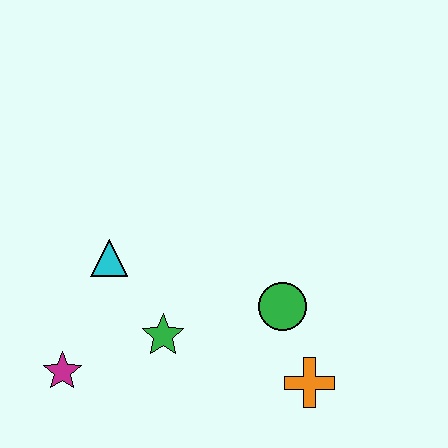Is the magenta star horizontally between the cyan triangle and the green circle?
No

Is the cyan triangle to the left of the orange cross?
Yes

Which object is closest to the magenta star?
The green star is closest to the magenta star.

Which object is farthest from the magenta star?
The orange cross is farthest from the magenta star.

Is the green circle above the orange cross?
Yes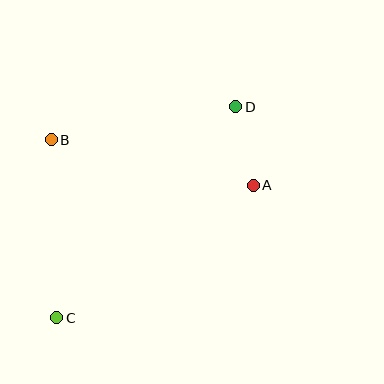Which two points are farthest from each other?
Points C and D are farthest from each other.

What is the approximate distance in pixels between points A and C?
The distance between A and C is approximately 237 pixels.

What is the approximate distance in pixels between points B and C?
The distance between B and C is approximately 179 pixels.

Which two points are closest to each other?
Points A and D are closest to each other.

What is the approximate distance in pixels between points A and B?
The distance between A and B is approximately 207 pixels.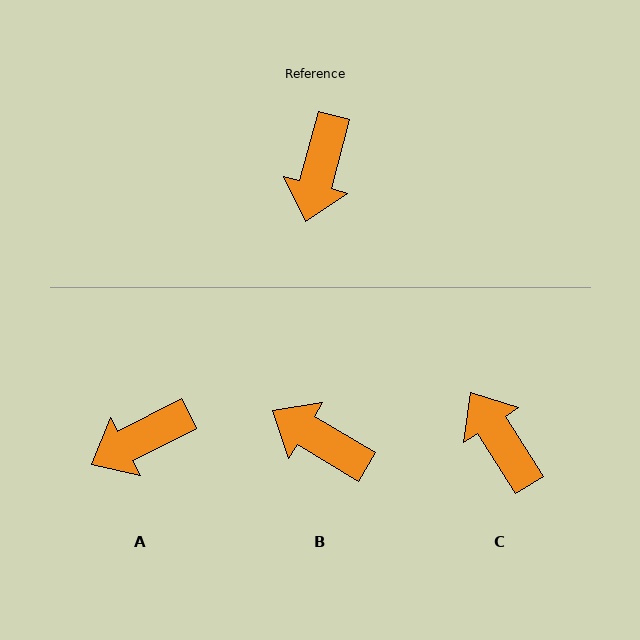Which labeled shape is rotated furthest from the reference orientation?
C, about 133 degrees away.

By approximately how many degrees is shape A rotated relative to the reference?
Approximately 48 degrees clockwise.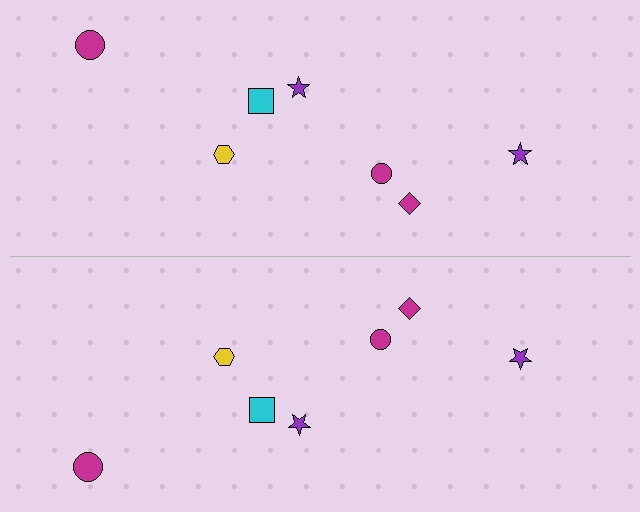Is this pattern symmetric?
Yes, this pattern has bilateral (reflection) symmetry.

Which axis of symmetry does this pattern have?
The pattern has a horizontal axis of symmetry running through the center of the image.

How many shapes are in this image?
There are 14 shapes in this image.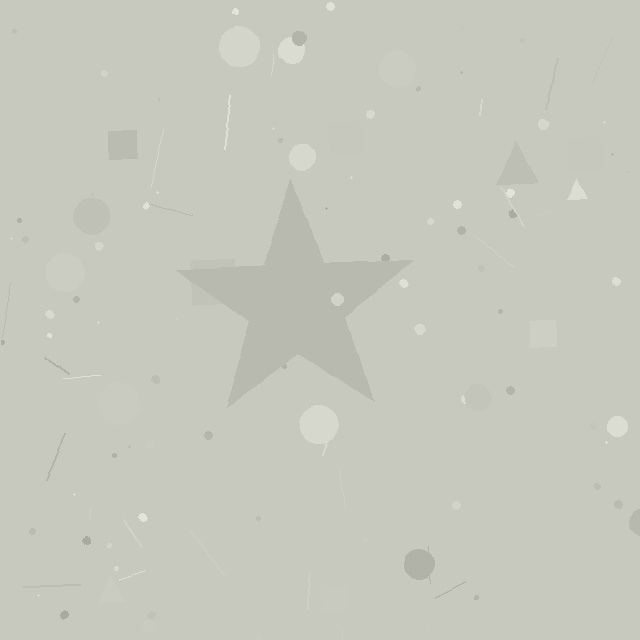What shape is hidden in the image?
A star is hidden in the image.